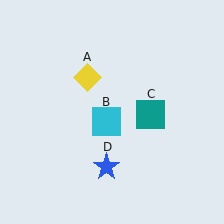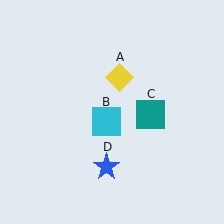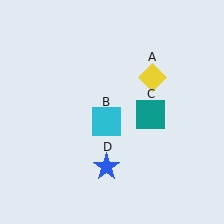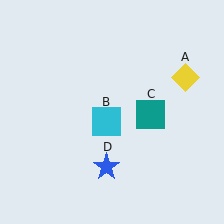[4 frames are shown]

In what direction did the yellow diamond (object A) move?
The yellow diamond (object A) moved right.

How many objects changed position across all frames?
1 object changed position: yellow diamond (object A).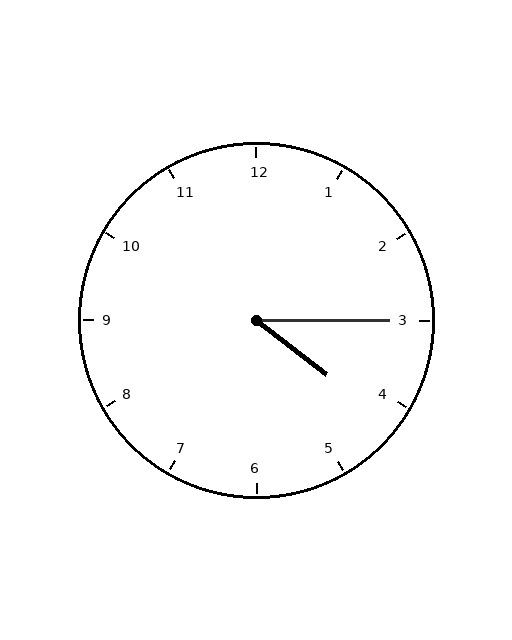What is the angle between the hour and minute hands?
Approximately 38 degrees.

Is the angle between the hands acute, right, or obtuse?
It is acute.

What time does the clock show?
4:15.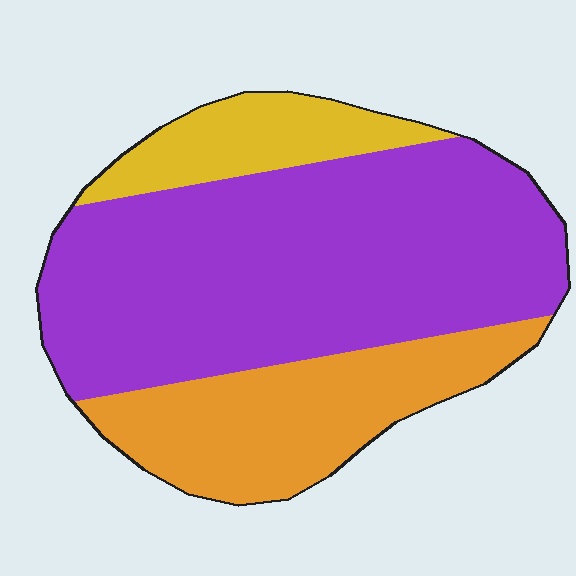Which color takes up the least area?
Yellow, at roughly 15%.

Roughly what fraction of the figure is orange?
Orange covers around 25% of the figure.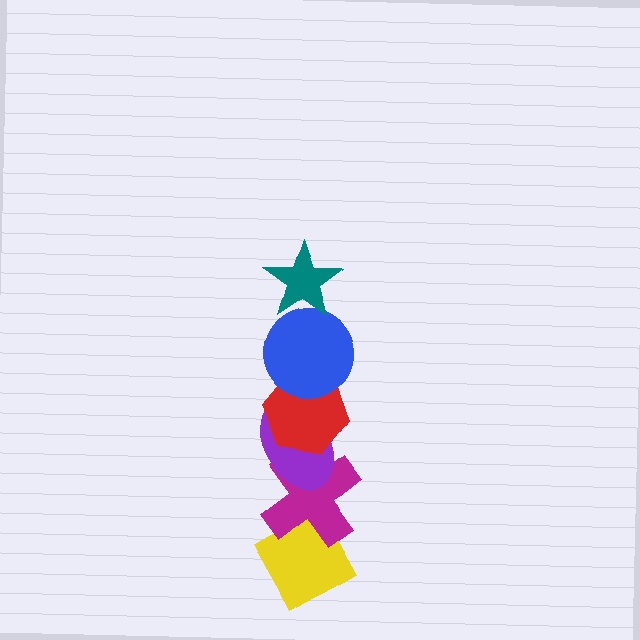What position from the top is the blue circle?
The blue circle is 2nd from the top.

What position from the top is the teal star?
The teal star is 1st from the top.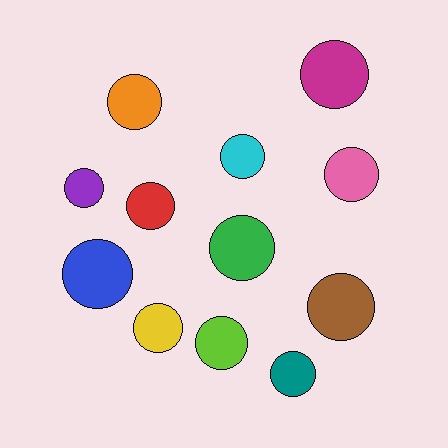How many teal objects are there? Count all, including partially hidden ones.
There is 1 teal object.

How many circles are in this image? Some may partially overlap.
There are 12 circles.